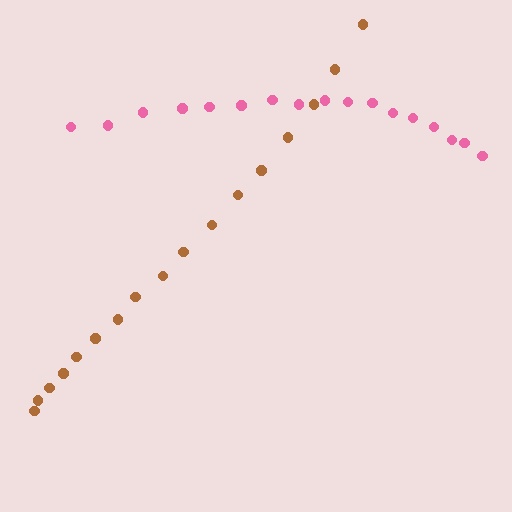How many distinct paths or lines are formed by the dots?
There are 2 distinct paths.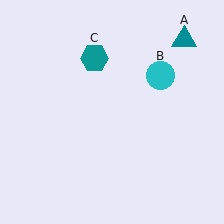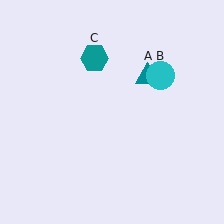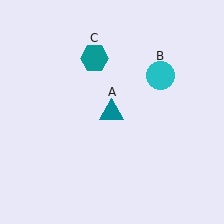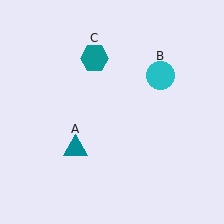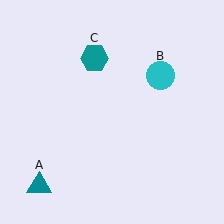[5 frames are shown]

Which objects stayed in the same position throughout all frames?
Cyan circle (object B) and teal hexagon (object C) remained stationary.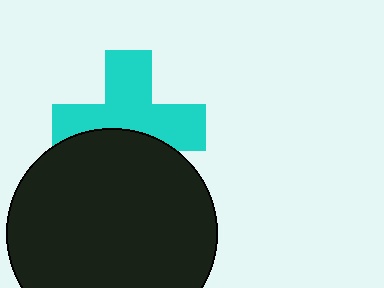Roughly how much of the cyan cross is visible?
About half of it is visible (roughly 63%).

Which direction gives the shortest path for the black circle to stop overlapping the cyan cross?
Moving down gives the shortest separation.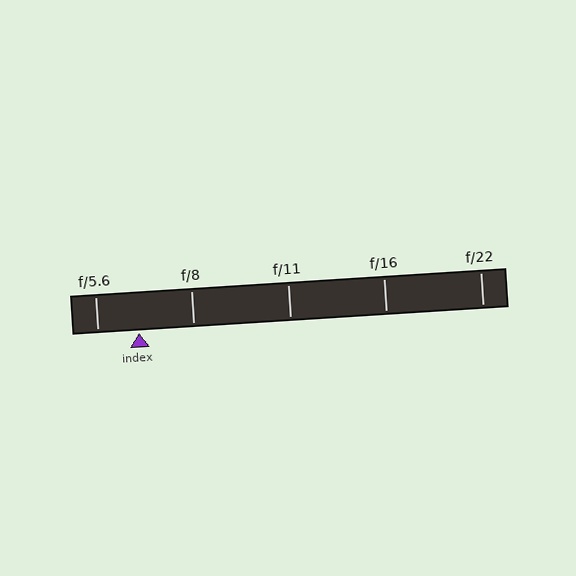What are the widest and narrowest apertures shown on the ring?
The widest aperture shown is f/5.6 and the narrowest is f/22.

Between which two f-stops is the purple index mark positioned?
The index mark is between f/5.6 and f/8.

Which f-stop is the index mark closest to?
The index mark is closest to f/5.6.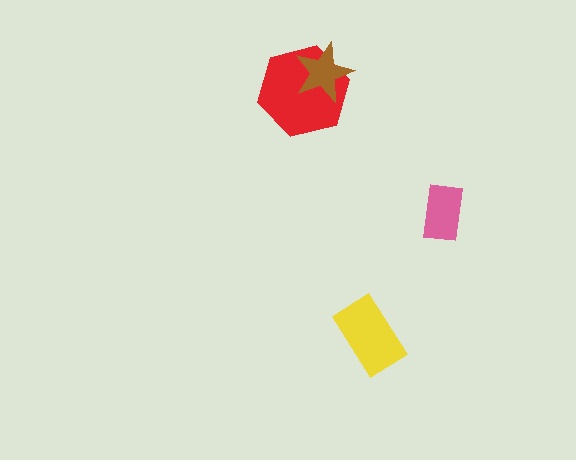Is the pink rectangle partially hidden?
No, no other shape covers it.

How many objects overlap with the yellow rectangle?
0 objects overlap with the yellow rectangle.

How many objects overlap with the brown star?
1 object overlaps with the brown star.